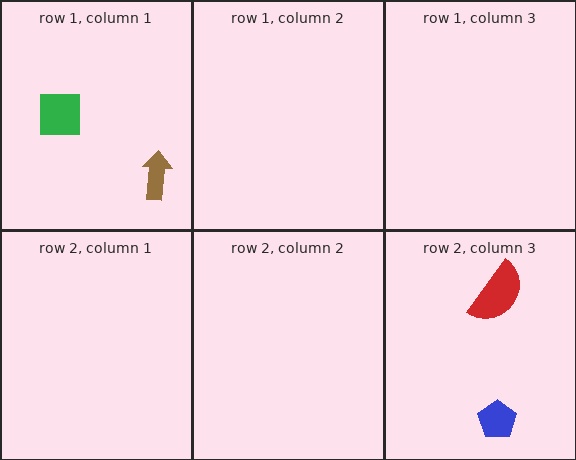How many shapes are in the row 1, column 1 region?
2.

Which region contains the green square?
The row 1, column 1 region.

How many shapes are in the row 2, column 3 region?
2.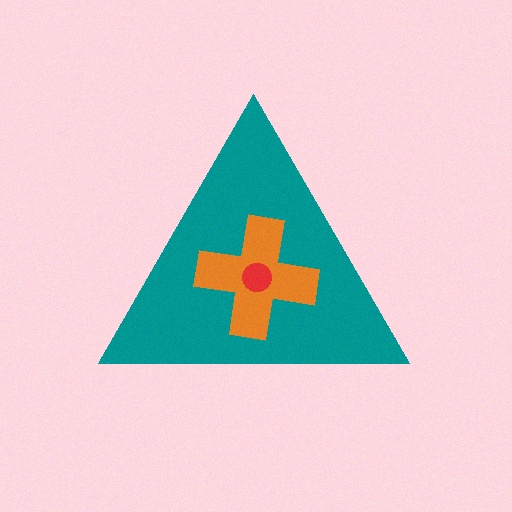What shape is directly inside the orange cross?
The red circle.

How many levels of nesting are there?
3.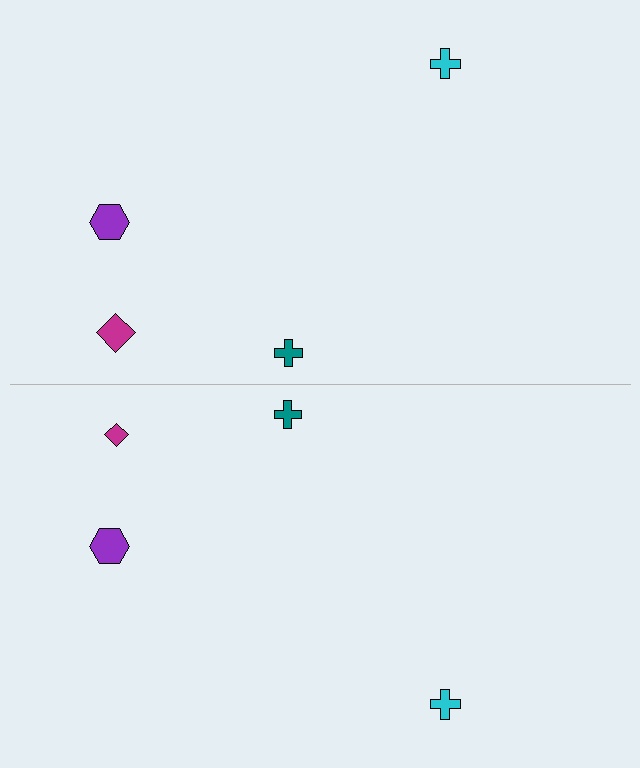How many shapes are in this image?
There are 8 shapes in this image.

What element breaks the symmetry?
The magenta diamond on the bottom side has a different size than its mirror counterpart.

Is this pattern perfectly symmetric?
No, the pattern is not perfectly symmetric. The magenta diamond on the bottom side has a different size than its mirror counterpart.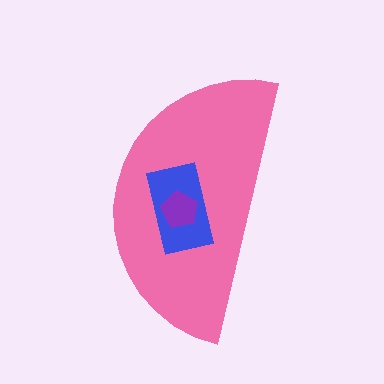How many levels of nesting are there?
3.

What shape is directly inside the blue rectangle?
The purple pentagon.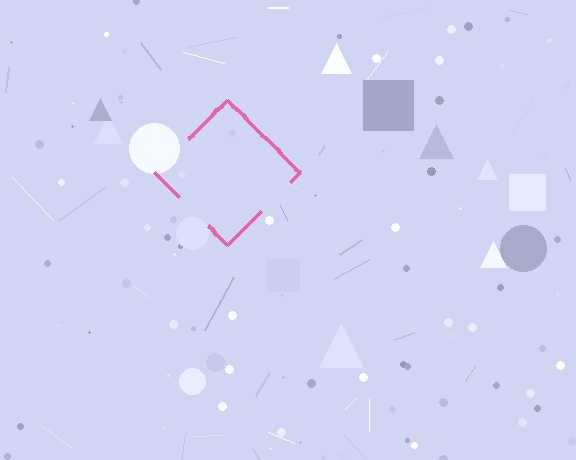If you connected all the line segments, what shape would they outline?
They would outline a diamond.